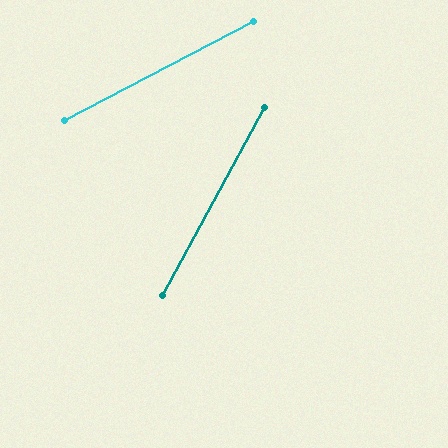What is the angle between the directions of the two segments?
Approximately 34 degrees.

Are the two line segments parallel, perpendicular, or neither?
Neither parallel nor perpendicular — they differ by about 34°.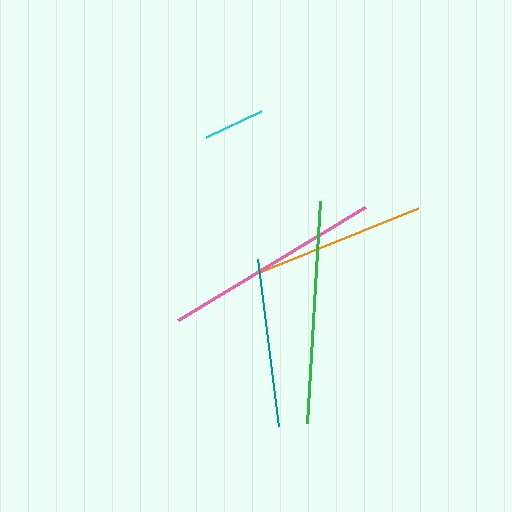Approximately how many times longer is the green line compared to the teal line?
The green line is approximately 1.3 times the length of the teal line.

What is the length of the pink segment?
The pink segment is approximately 218 pixels long.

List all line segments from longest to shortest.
From longest to shortest: green, pink, orange, teal, cyan.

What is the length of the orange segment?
The orange segment is approximately 179 pixels long.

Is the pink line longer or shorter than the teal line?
The pink line is longer than the teal line.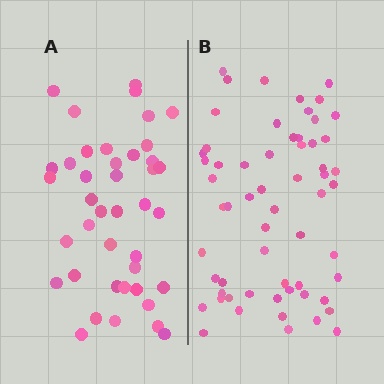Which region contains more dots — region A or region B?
Region B (the right region) has more dots.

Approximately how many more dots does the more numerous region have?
Region B has approximately 20 more dots than region A.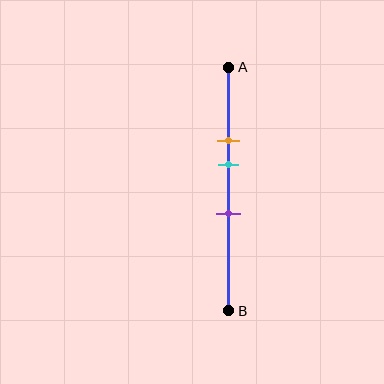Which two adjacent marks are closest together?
The orange and cyan marks are the closest adjacent pair.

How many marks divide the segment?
There are 3 marks dividing the segment.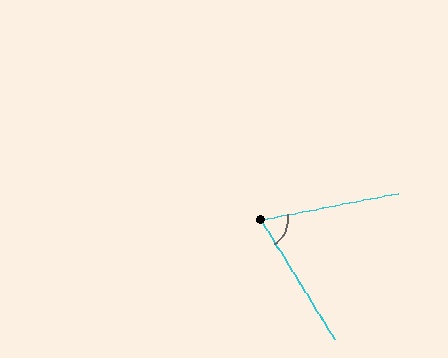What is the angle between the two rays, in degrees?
Approximately 69 degrees.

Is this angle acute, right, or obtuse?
It is acute.